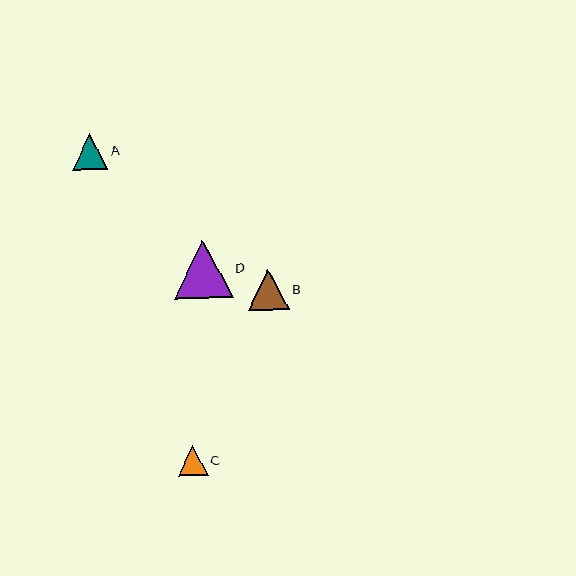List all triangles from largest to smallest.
From largest to smallest: D, B, A, C.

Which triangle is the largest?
Triangle D is the largest with a size of approximately 59 pixels.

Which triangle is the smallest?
Triangle C is the smallest with a size of approximately 30 pixels.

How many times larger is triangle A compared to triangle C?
Triangle A is approximately 1.2 times the size of triangle C.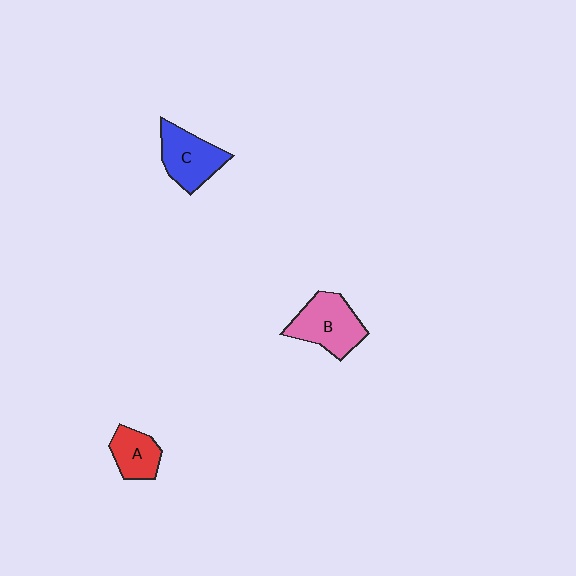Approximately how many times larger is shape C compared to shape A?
Approximately 1.4 times.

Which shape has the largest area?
Shape B (pink).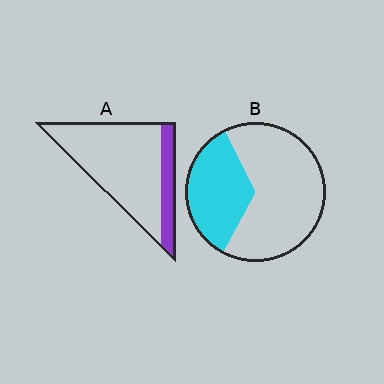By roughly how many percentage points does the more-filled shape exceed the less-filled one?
By roughly 15 percentage points (B over A).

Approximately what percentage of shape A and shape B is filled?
A is approximately 20% and B is approximately 35%.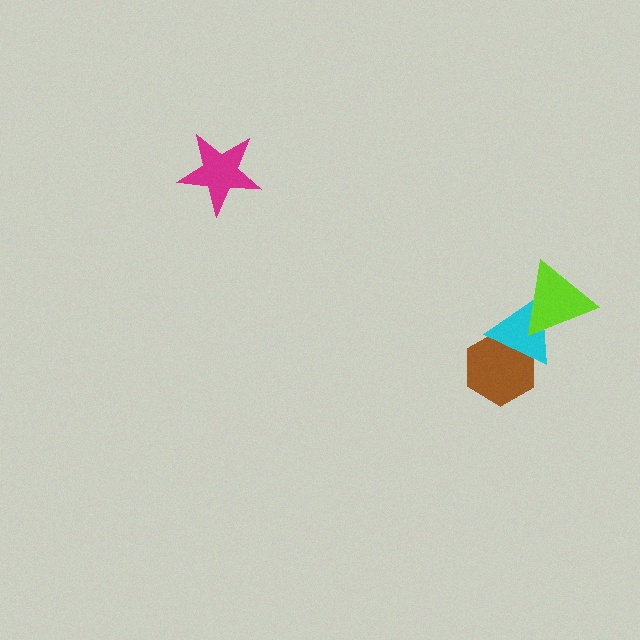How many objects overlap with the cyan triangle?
2 objects overlap with the cyan triangle.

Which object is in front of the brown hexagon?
The cyan triangle is in front of the brown hexagon.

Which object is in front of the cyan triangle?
The lime triangle is in front of the cyan triangle.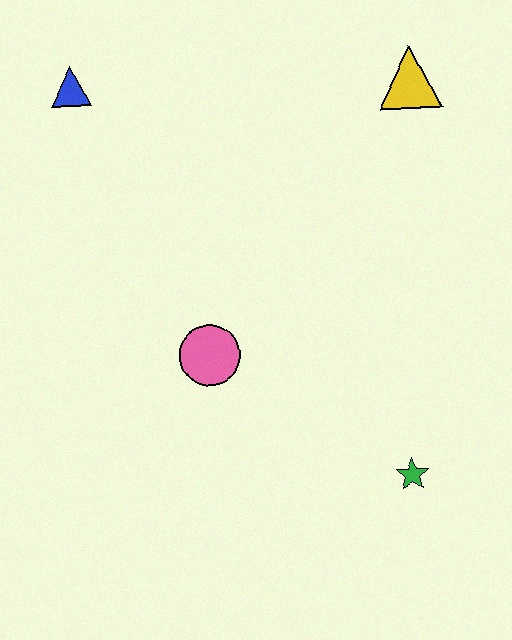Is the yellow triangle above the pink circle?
Yes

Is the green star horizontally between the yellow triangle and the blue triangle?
Yes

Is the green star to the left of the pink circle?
No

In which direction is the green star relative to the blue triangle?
The green star is below the blue triangle.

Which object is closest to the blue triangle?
The pink circle is closest to the blue triangle.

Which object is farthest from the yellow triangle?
The green star is farthest from the yellow triangle.